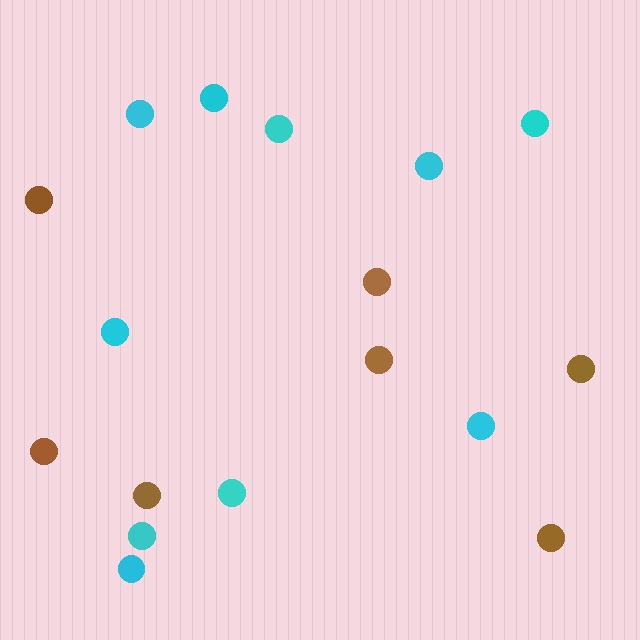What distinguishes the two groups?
There are 2 groups: one group of brown circles (7) and one group of cyan circles (10).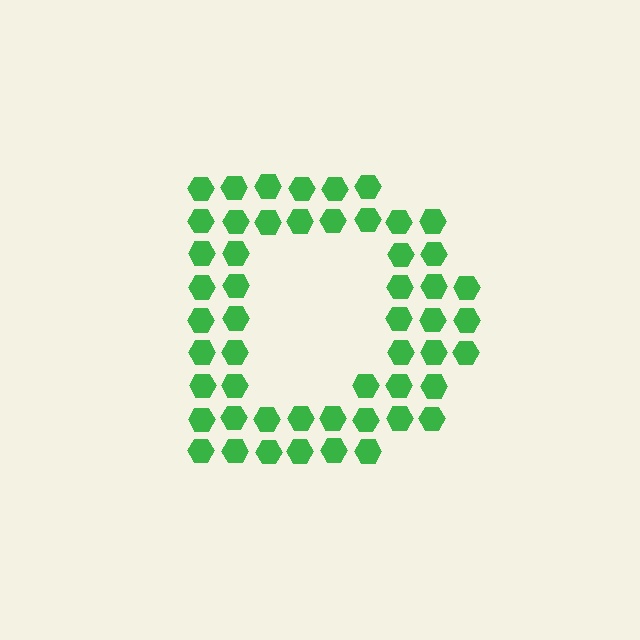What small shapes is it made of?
It is made of small hexagons.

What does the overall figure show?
The overall figure shows the letter D.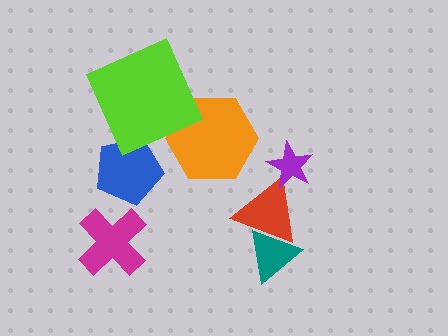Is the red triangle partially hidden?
Yes, it is partially covered by another shape.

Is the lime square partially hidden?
No, no other shape covers it.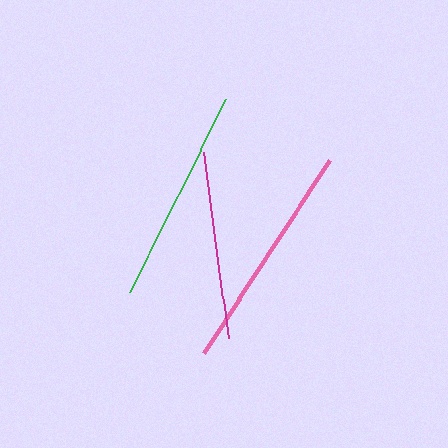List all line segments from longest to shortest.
From longest to shortest: pink, green, magenta.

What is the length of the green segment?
The green segment is approximately 215 pixels long.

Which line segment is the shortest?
The magenta line is the shortest at approximately 188 pixels.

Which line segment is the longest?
The pink line is the longest at approximately 230 pixels.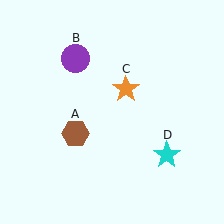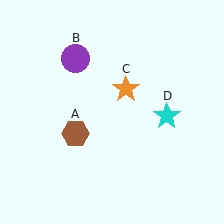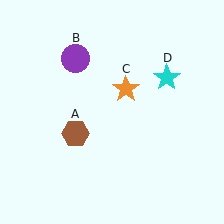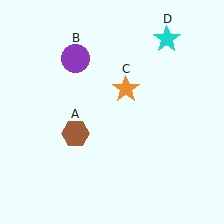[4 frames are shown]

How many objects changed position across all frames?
1 object changed position: cyan star (object D).